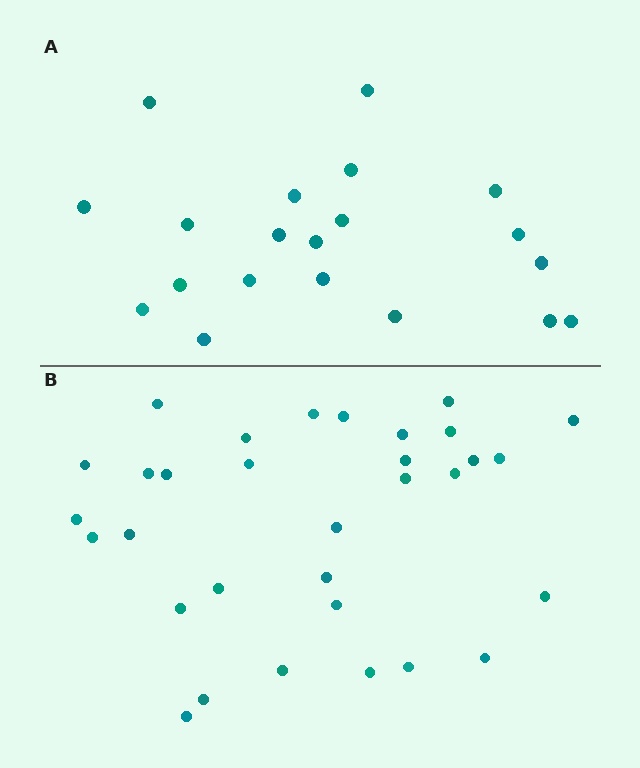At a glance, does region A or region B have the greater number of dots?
Region B (the bottom region) has more dots.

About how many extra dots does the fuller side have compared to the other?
Region B has roughly 12 or so more dots than region A.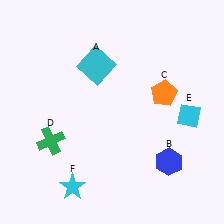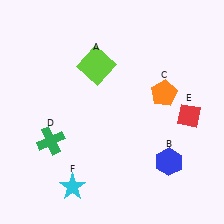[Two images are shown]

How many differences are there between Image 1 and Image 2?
There are 2 differences between the two images.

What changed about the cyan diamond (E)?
In Image 1, E is cyan. In Image 2, it changed to red.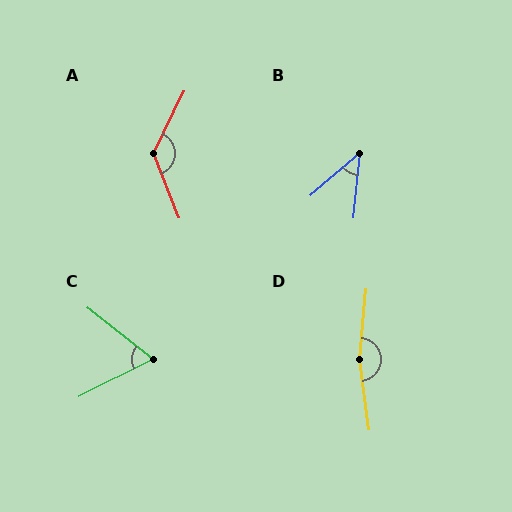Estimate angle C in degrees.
Approximately 64 degrees.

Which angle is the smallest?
B, at approximately 43 degrees.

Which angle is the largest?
D, at approximately 167 degrees.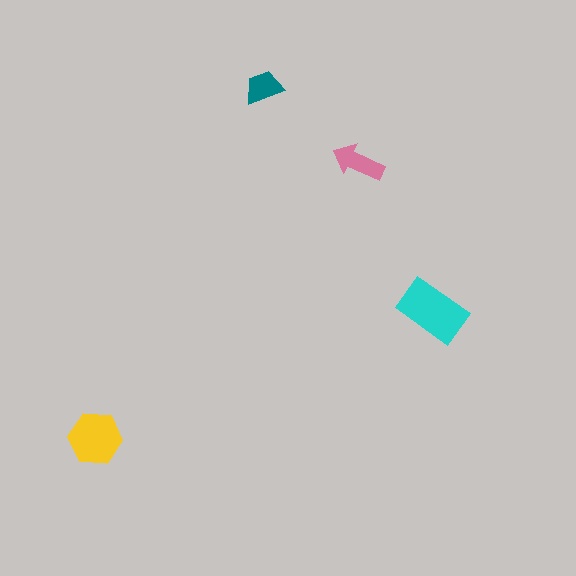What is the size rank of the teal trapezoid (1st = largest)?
4th.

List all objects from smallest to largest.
The teal trapezoid, the pink arrow, the yellow hexagon, the cyan rectangle.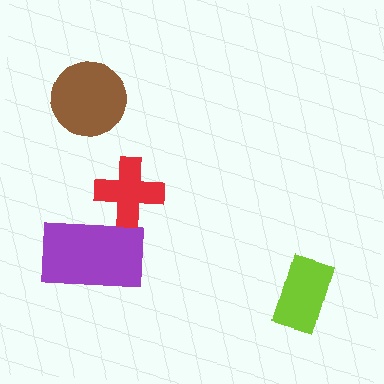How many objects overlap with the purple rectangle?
1 object overlaps with the purple rectangle.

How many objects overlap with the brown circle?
0 objects overlap with the brown circle.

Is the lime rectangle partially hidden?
No, no other shape covers it.